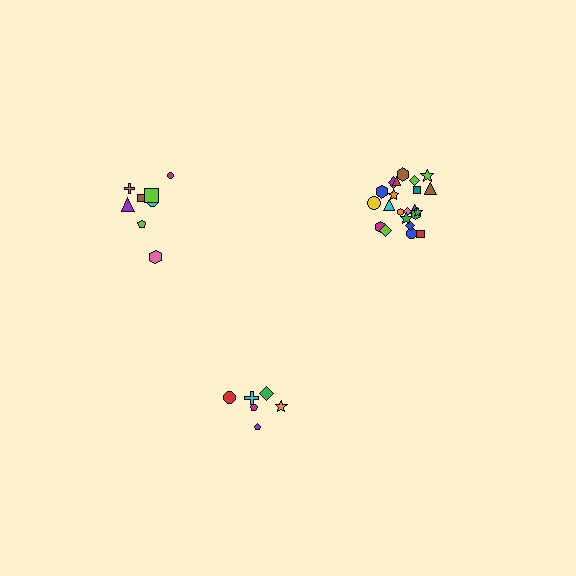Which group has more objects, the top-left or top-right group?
The top-right group.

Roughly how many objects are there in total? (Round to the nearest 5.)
Roughly 35 objects in total.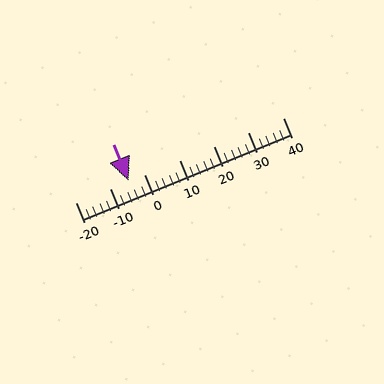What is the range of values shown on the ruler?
The ruler shows values from -20 to 40.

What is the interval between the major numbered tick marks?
The major tick marks are spaced 10 units apart.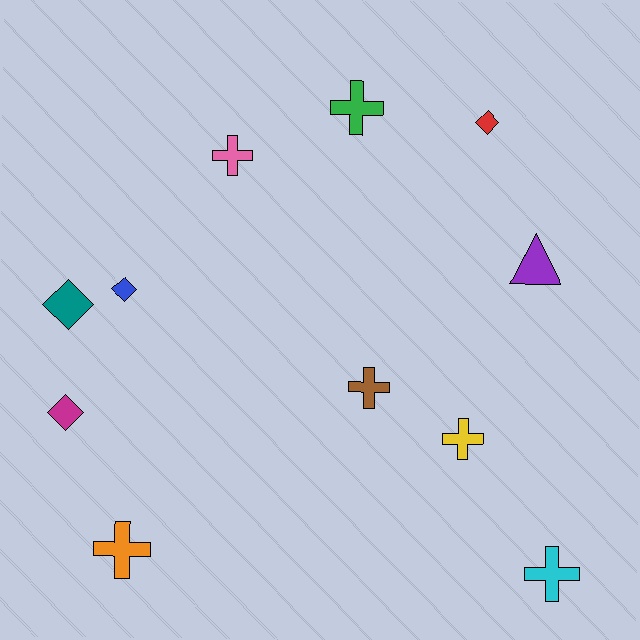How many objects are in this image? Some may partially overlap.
There are 11 objects.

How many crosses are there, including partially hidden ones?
There are 6 crosses.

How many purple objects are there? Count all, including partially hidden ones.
There is 1 purple object.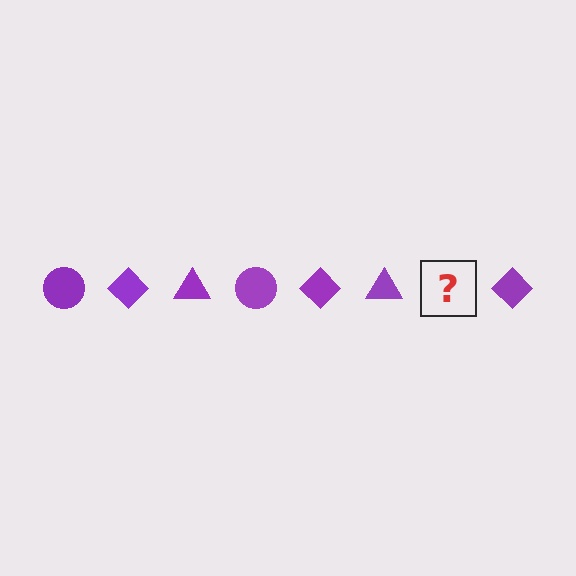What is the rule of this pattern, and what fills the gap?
The rule is that the pattern cycles through circle, diamond, triangle shapes in purple. The gap should be filled with a purple circle.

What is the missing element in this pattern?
The missing element is a purple circle.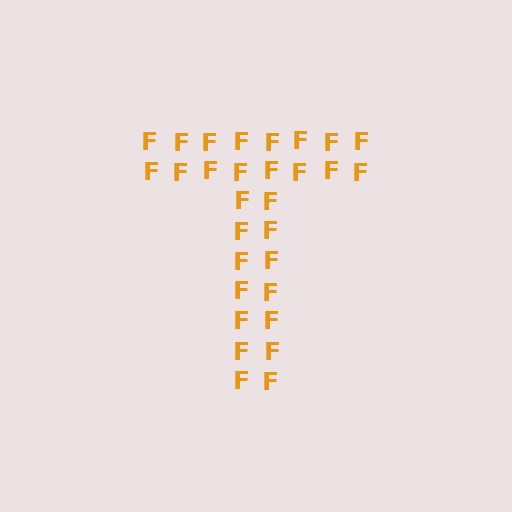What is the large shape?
The large shape is the letter T.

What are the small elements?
The small elements are letter F's.